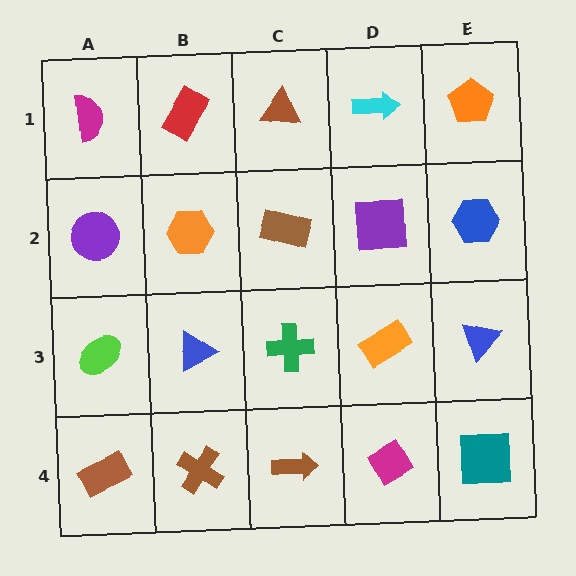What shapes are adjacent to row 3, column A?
A purple circle (row 2, column A), a brown rectangle (row 4, column A), a blue triangle (row 3, column B).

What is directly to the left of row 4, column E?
A magenta diamond.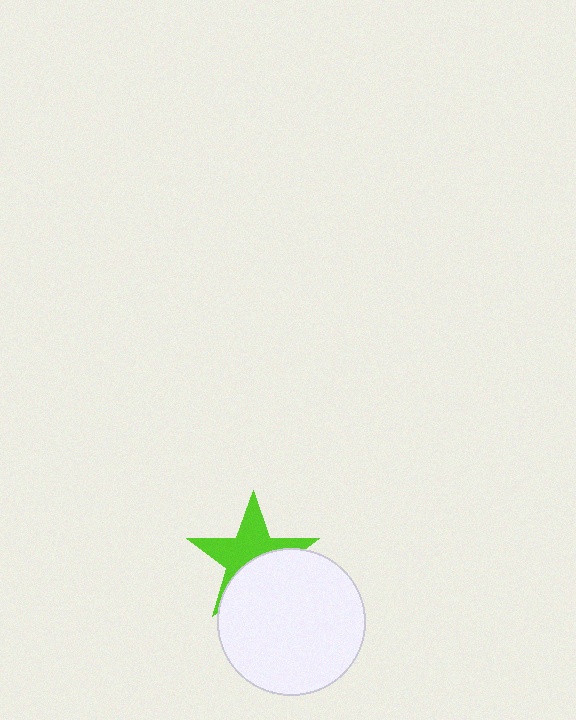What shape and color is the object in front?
The object in front is a white circle.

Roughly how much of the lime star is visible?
About half of it is visible (roughly 55%).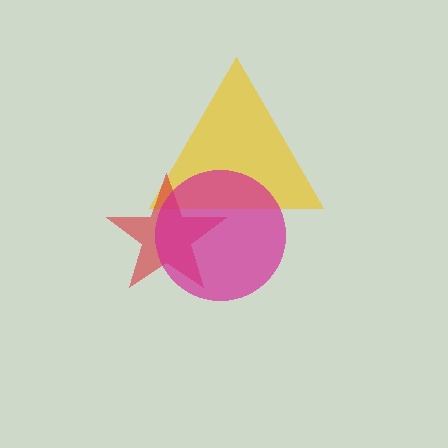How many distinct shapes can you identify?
There are 3 distinct shapes: a yellow triangle, a red star, a magenta circle.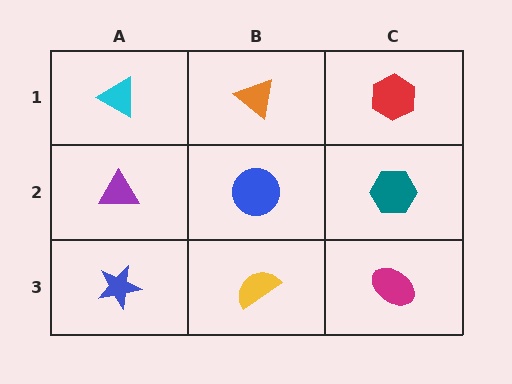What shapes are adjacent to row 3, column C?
A teal hexagon (row 2, column C), a yellow semicircle (row 3, column B).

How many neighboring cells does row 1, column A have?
2.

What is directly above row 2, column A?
A cyan triangle.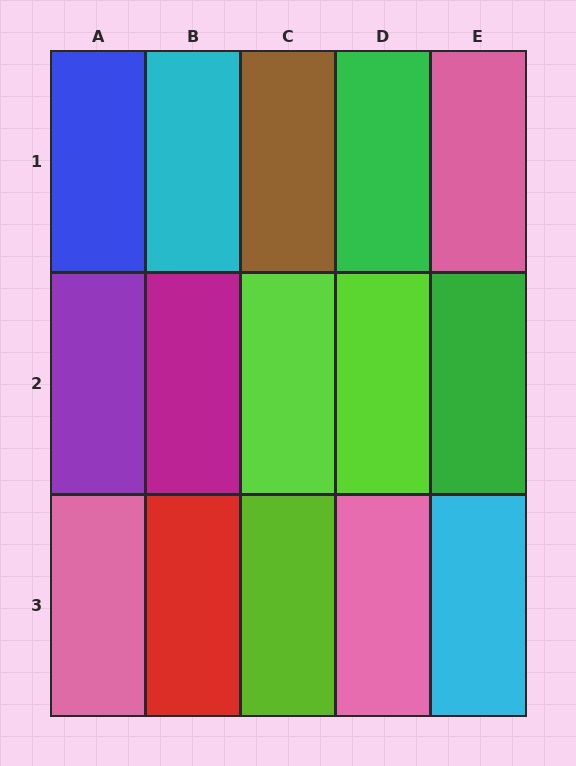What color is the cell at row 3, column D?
Pink.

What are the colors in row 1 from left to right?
Blue, cyan, brown, green, pink.